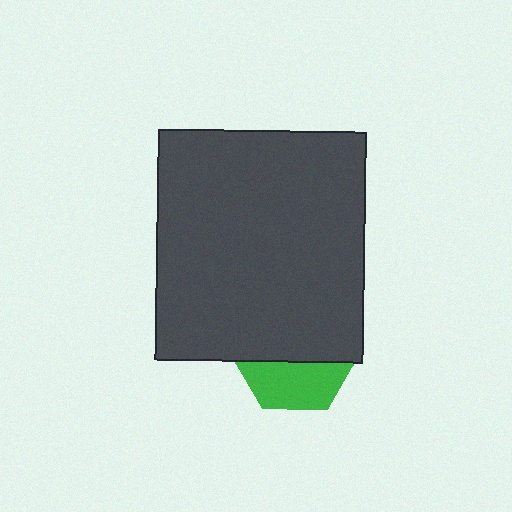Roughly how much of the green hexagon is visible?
A small part of it is visible (roughly 40%).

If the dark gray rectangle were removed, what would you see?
You would see the complete green hexagon.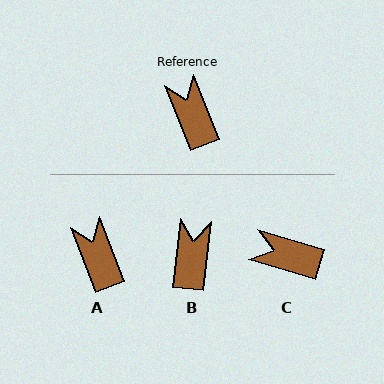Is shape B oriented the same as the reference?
No, it is off by about 28 degrees.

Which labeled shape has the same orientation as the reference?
A.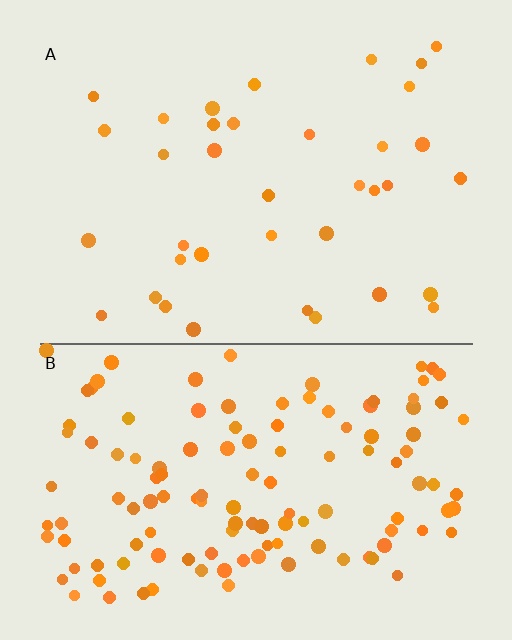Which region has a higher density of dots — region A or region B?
B (the bottom).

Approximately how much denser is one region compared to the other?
Approximately 3.5× — region B over region A.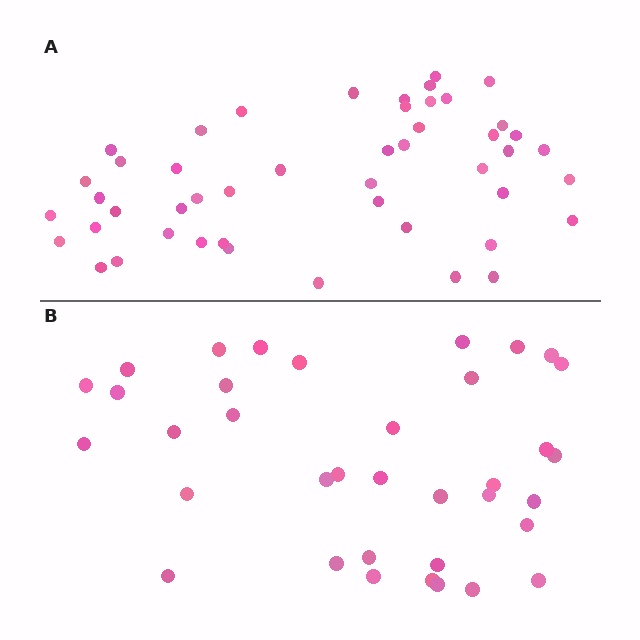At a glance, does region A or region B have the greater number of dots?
Region A (the top region) has more dots.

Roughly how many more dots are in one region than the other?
Region A has roughly 12 or so more dots than region B.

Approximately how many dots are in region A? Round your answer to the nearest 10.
About 50 dots. (The exact count is 48, which rounds to 50.)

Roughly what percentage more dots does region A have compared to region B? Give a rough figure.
About 35% more.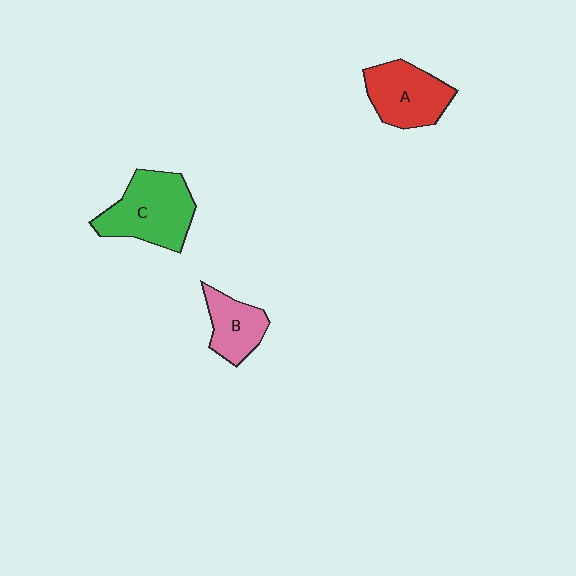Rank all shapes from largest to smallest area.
From largest to smallest: C (green), A (red), B (pink).